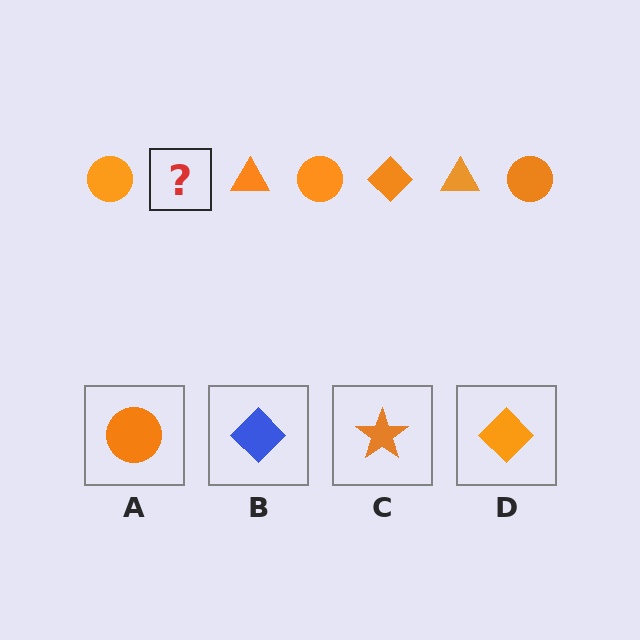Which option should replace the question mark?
Option D.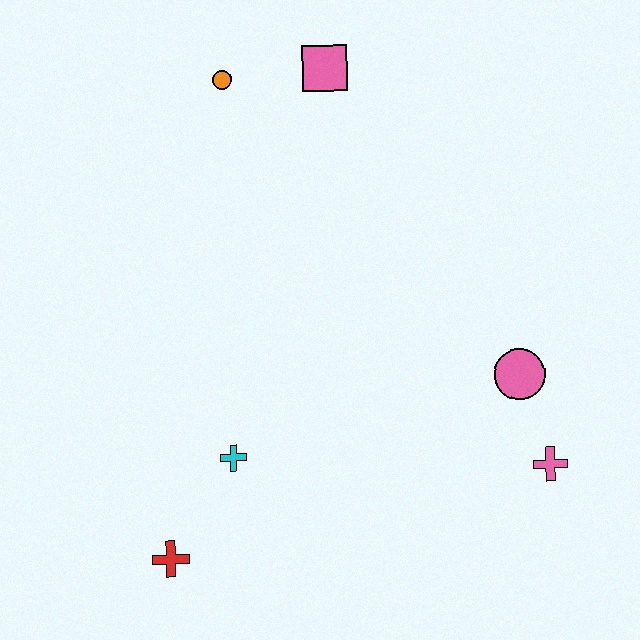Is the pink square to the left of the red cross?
No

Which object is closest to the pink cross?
The pink circle is closest to the pink cross.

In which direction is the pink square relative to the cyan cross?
The pink square is above the cyan cross.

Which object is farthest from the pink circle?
The orange circle is farthest from the pink circle.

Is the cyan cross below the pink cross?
No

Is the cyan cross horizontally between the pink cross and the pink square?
No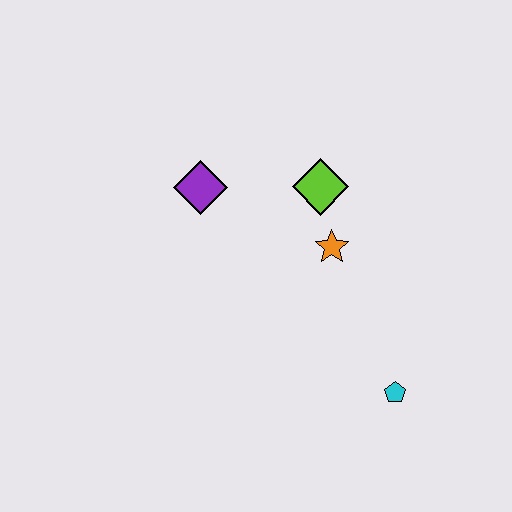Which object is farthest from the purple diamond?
The cyan pentagon is farthest from the purple diamond.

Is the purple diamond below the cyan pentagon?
No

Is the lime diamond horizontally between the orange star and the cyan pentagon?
No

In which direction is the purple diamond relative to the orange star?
The purple diamond is to the left of the orange star.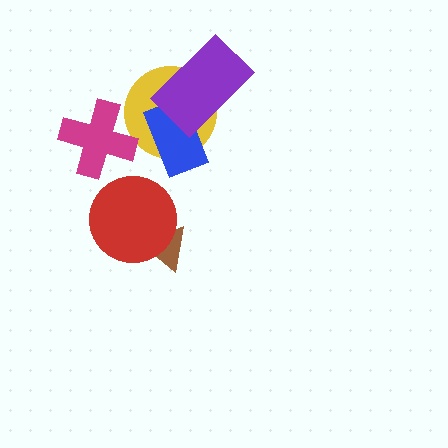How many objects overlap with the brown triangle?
1 object overlaps with the brown triangle.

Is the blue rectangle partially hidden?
Yes, it is partially covered by another shape.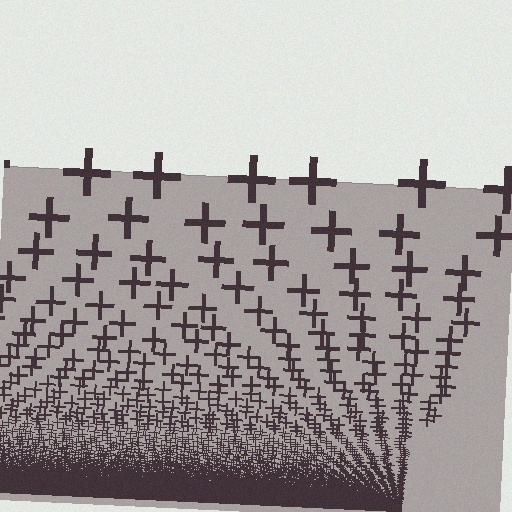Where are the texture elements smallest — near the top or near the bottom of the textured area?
Near the bottom.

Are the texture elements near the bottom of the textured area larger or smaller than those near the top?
Smaller. The gradient is inverted — elements near the bottom are smaller and denser.